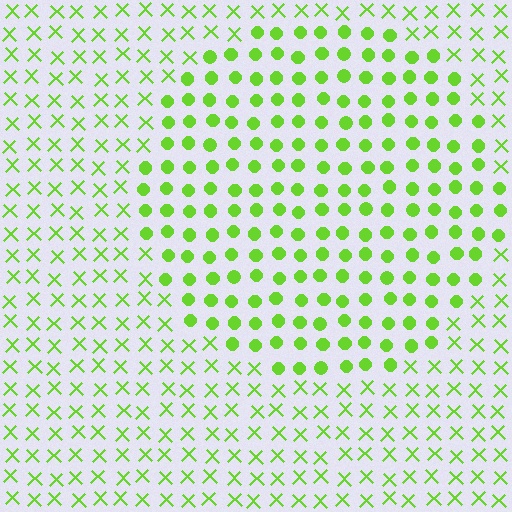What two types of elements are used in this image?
The image uses circles inside the circle region and X marks outside it.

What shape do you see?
I see a circle.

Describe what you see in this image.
The image is filled with small lime elements arranged in a uniform grid. A circle-shaped region contains circles, while the surrounding area contains X marks. The boundary is defined purely by the change in element shape.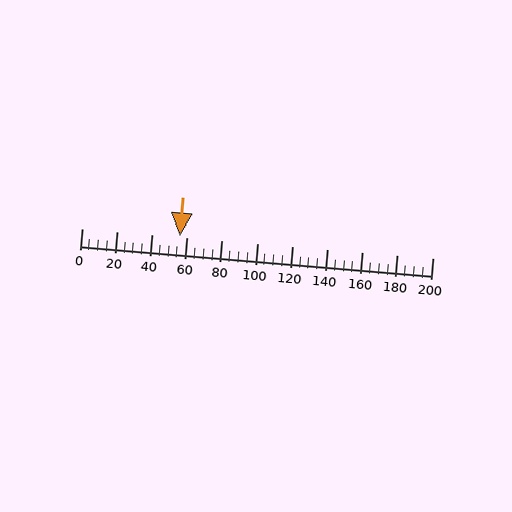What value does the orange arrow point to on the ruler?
The orange arrow points to approximately 56.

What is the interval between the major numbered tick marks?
The major tick marks are spaced 20 units apart.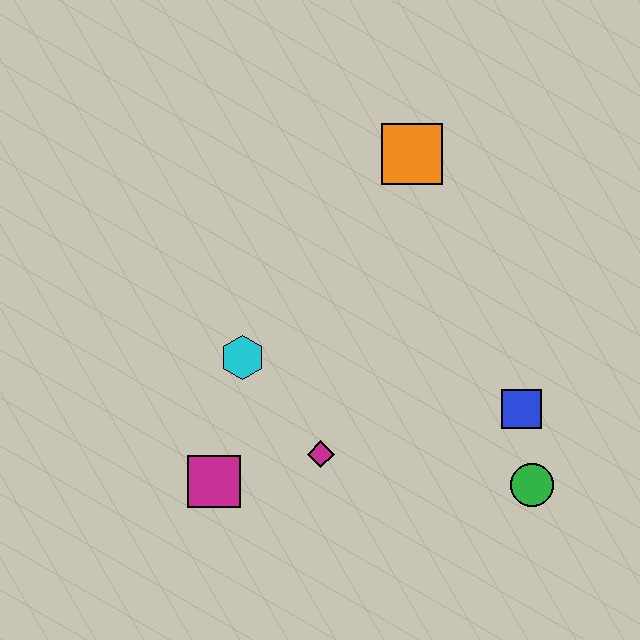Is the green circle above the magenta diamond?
No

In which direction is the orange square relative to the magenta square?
The orange square is above the magenta square.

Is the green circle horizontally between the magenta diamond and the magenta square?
No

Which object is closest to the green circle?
The blue square is closest to the green circle.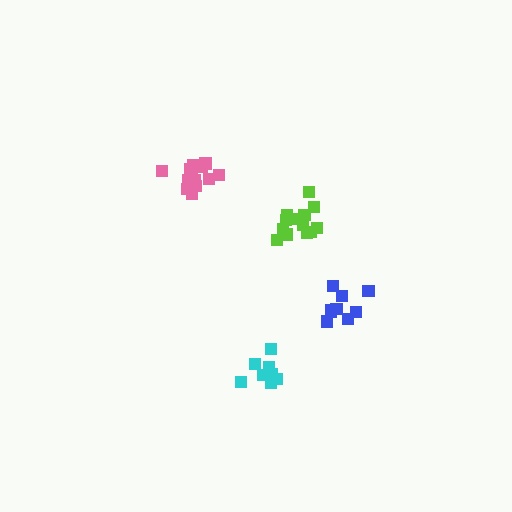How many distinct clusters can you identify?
There are 4 distinct clusters.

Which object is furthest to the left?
The pink cluster is leftmost.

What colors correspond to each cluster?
The clusters are colored: lime, pink, cyan, blue.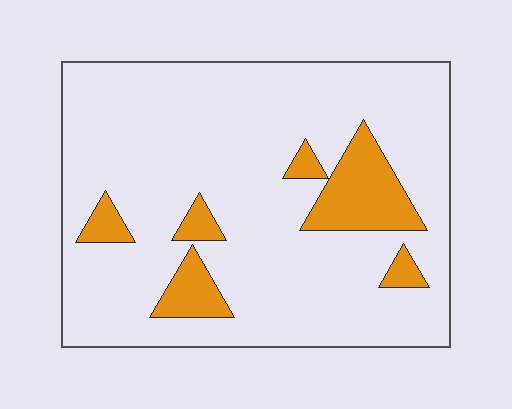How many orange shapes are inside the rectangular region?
6.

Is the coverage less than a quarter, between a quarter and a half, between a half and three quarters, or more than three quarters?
Less than a quarter.